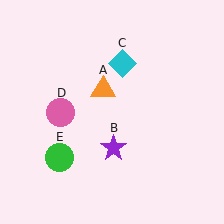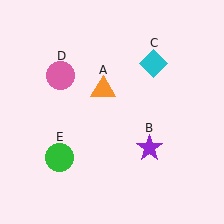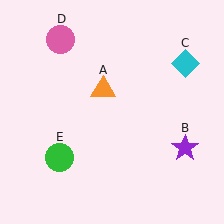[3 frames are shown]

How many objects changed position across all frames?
3 objects changed position: purple star (object B), cyan diamond (object C), pink circle (object D).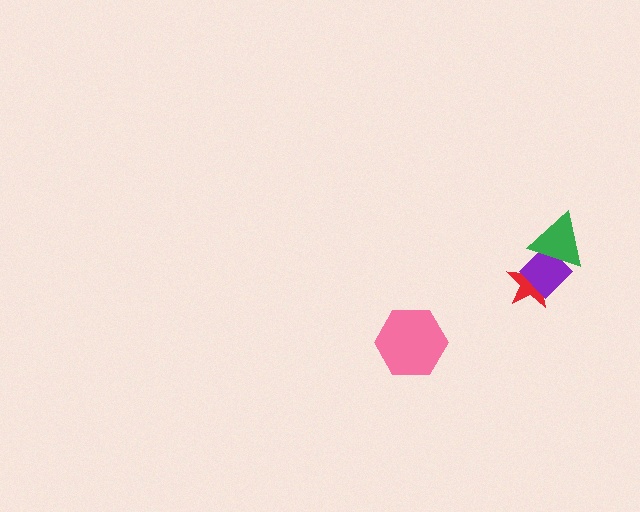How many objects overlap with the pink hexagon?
0 objects overlap with the pink hexagon.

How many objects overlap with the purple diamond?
2 objects overlap with the purple diamond.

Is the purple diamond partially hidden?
Yes, it is partially covered by another shape.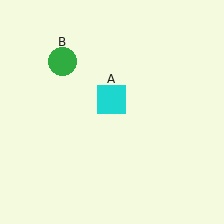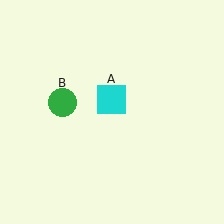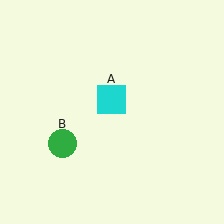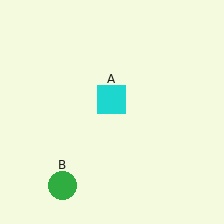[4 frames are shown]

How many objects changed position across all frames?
1 object changed position: green circle (object B).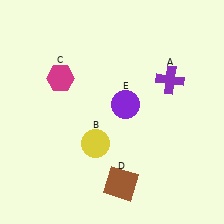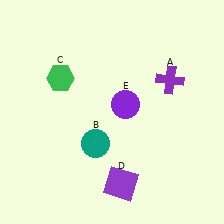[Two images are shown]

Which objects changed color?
B changed from yellow to teal. C changed from magenta to green. D changed from brown to purple.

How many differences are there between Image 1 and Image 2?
There are 3 differences between the two images.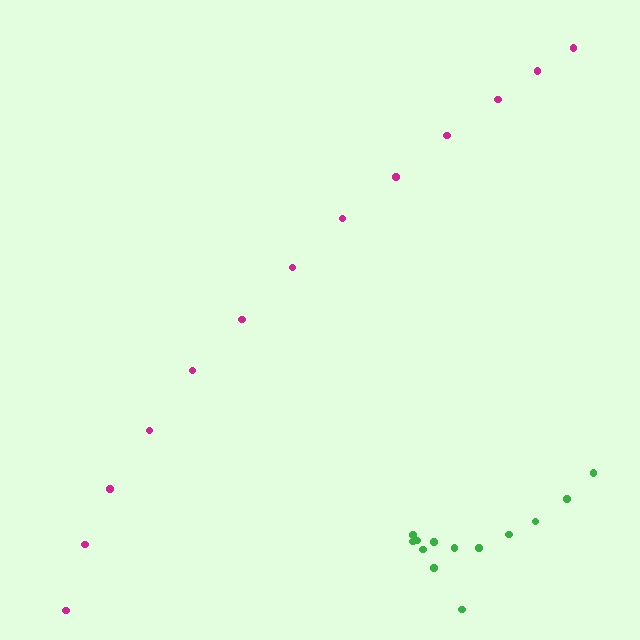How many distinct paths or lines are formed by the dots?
There are 2 distinct paths.